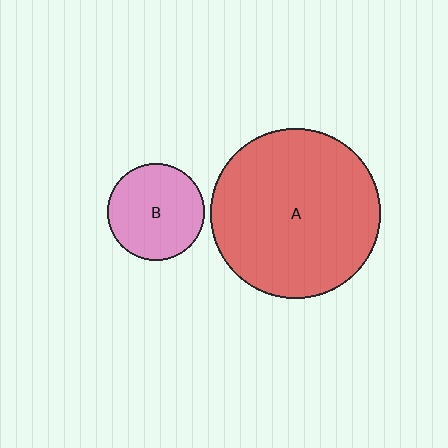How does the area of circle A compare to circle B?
Approximately 3.1 times.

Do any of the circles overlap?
No, none of the circles overlap.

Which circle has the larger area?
Circle A (red).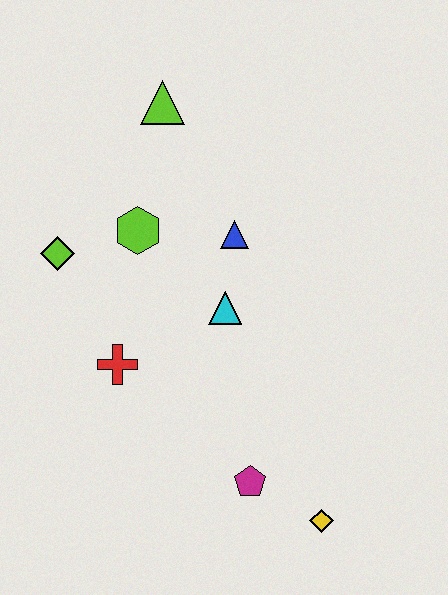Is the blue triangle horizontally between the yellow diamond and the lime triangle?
Yes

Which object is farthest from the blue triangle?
The yellow diamond is farthest from the blue triangle.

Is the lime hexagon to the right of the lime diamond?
Yes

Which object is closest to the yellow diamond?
The magenta pentagon is closest to the yellow diamond.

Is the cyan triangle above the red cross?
Yes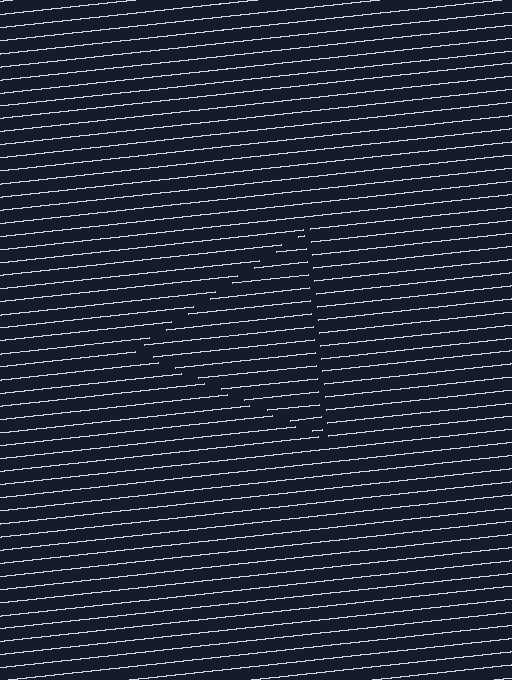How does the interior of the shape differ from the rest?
The interior of the shape contains the same grating, shifted by half a period — the contour is defined by the phase discontinuity where line-ends from the inner and outer gratings abut.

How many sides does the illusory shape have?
3 sides — the line-ends trace a triangle.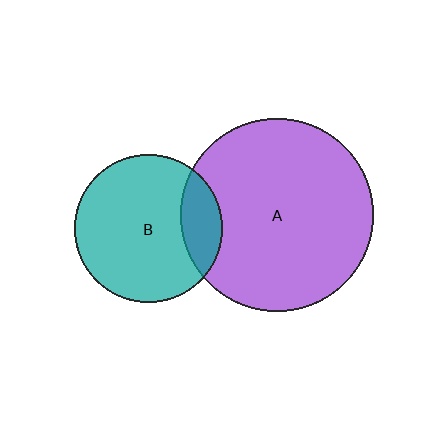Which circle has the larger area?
Circle A (purple).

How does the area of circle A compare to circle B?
Approximately 1.7 times.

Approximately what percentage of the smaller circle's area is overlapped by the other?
Approximately 20%.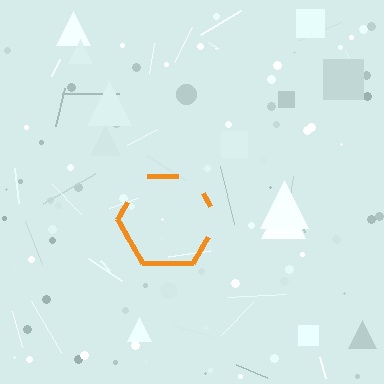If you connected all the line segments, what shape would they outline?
They would outline a hexagon.